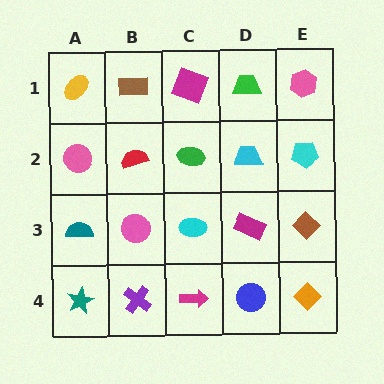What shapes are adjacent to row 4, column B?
A pink circle (row 3, column B), a teal star (row 4, column A), a magenta arrow (row 4, column C).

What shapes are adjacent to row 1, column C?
A green ellipse (row 2, column C), a brown rectangle (row 1, column B), a green trapezoid (row 1, column D).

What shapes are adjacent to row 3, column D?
A cyan trapezoid (row 2, column D), a blue circle (row 4, column D), a cyan ellipse (row 3, column C), a brown diamond (row 3, column E).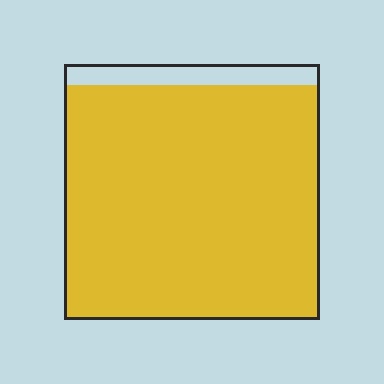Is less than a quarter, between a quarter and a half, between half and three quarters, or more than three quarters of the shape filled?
More than three quarters.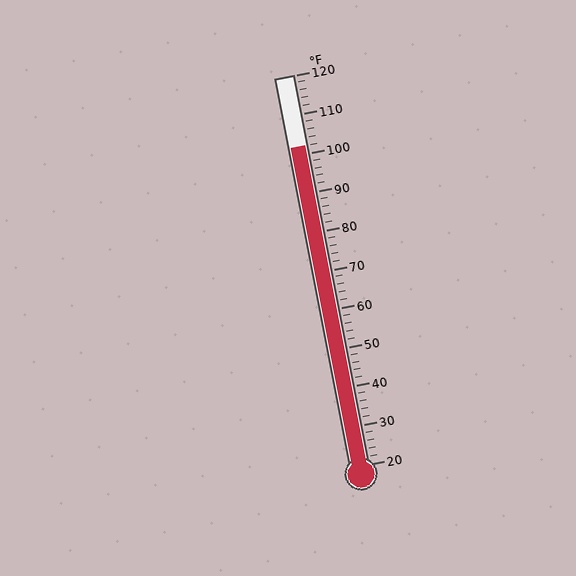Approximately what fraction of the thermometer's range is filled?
The thermometer is filled to approximately 80% of its range.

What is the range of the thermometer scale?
The thermometer scale ranges from 20°F to 120°F.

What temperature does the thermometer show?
The thermometer shows approximately 102°F.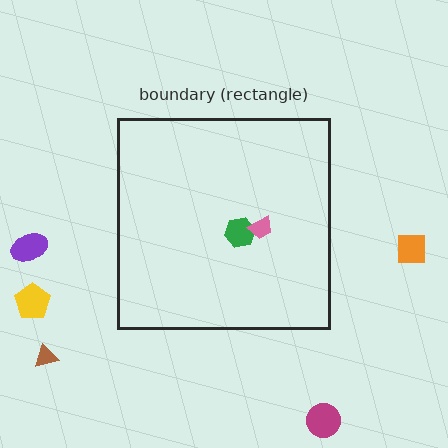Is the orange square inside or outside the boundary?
Outside.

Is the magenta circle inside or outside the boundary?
Outside.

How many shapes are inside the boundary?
2 inside, 5 outside.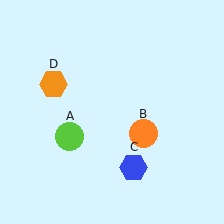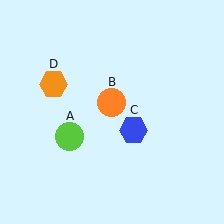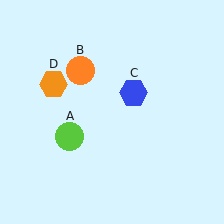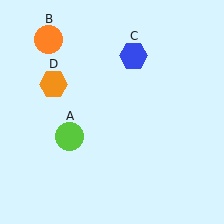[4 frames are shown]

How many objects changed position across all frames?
2 objects changed position: orange circle (object B), blue hexagon (object C).